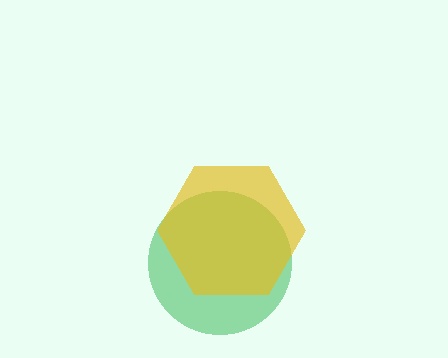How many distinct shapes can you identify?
There are 2 distinct shapes: a green circle, a yellow hexagon.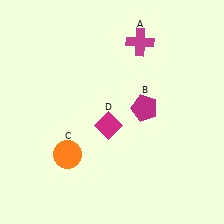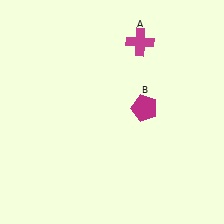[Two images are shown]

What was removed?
The orange circle (C), the magenta diamond (D) were removed in Image 2.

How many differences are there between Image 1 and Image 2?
There are 2 differences between the two images.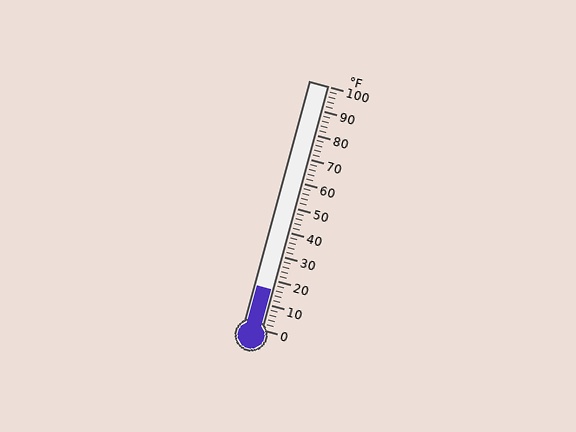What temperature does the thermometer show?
The thermometer shows approximately 16°F.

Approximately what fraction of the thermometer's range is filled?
The thermometer is filled to approximately 15% of its range.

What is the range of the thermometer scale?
The thermometer scale ranges from 0°F to 100°F.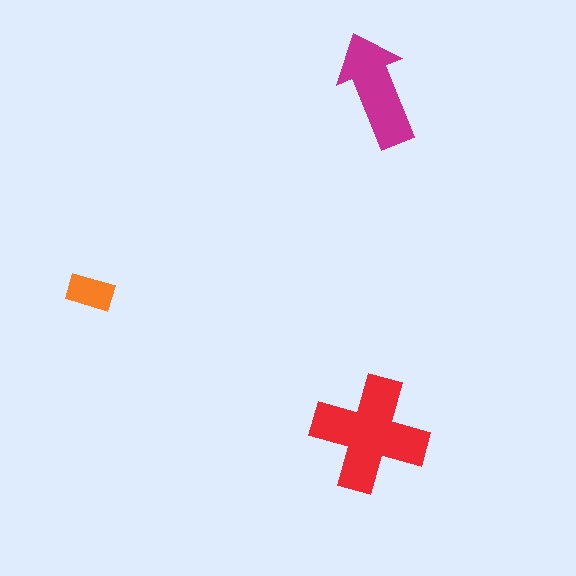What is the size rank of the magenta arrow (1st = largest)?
2nd.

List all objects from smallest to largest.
The orange rectangle, the magenta arrow, the red cross.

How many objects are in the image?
There are 3 objects in the image.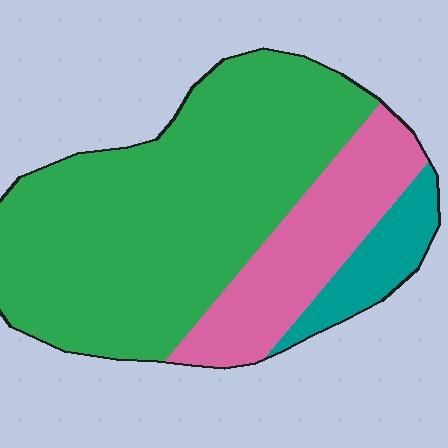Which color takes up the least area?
Teal, at roughly 10%.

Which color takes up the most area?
Green, at roughly 65%.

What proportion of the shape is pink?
Pink takes up about one quarter (1/4) of the shape.